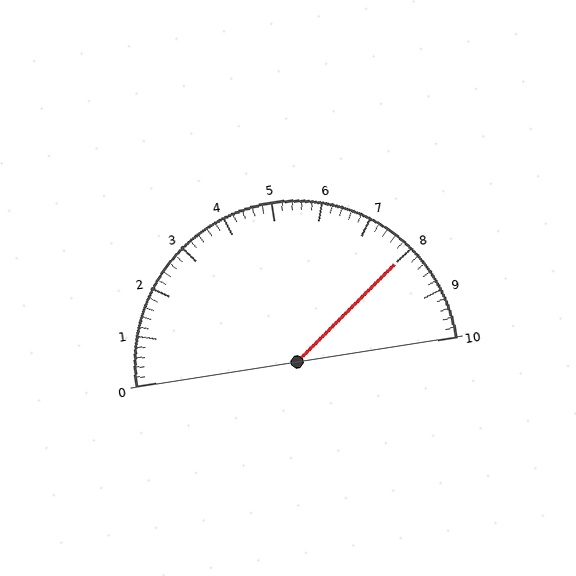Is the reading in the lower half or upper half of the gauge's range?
The reading is in the upper half of the range (0 to 10).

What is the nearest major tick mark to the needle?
The nearest major tick mark is 8.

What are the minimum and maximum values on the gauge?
The gauge ranges from 0 to 10.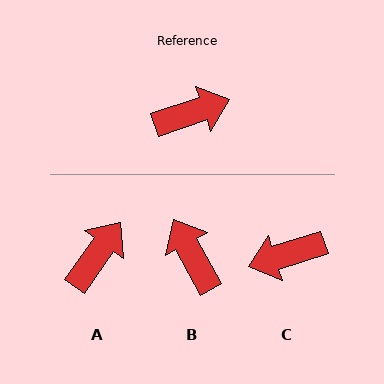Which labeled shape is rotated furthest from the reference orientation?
C, about 179 degrees away.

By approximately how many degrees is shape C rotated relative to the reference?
Approximately 179 degrees counter-clockwise.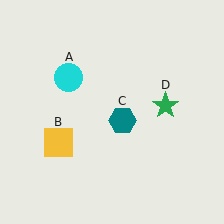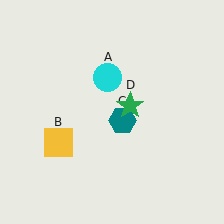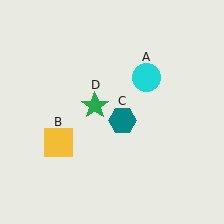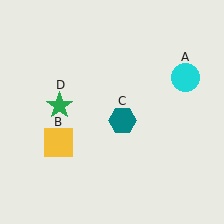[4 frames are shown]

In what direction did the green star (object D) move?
The green star (object D) moved left.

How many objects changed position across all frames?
2 objects changed position: cyan circle (object A), green star (object D).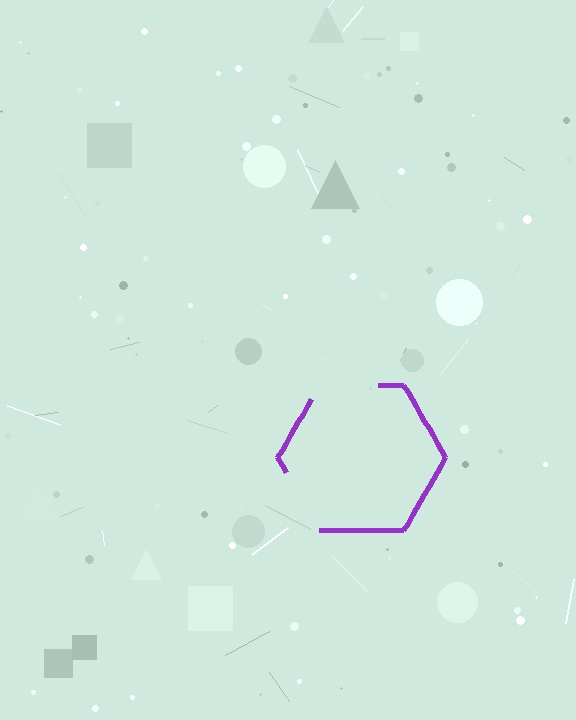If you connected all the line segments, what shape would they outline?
They would outline a hexagon.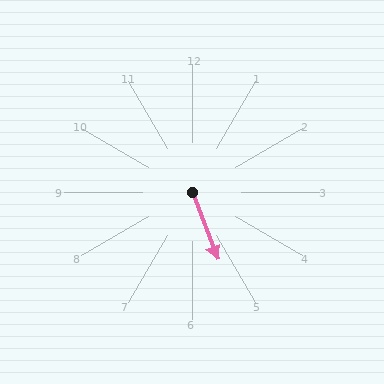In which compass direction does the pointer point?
South.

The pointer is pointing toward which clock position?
Roughly 5 o'clock.